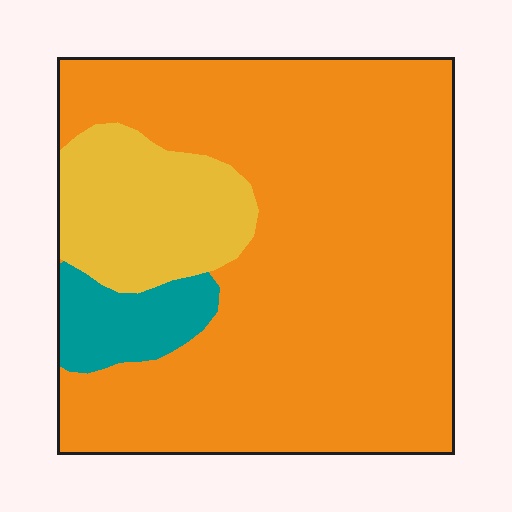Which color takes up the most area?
Orange, at roughly 75%.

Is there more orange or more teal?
Orange.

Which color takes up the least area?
Teal, at roughly 10%.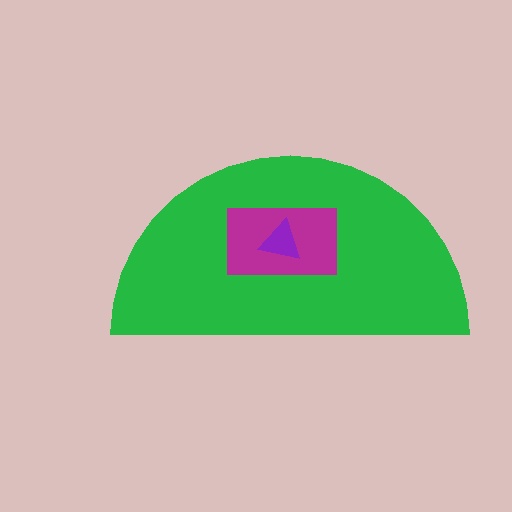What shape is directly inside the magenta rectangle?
The purple triangle.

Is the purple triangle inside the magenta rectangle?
Yes.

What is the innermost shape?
The purple triangle.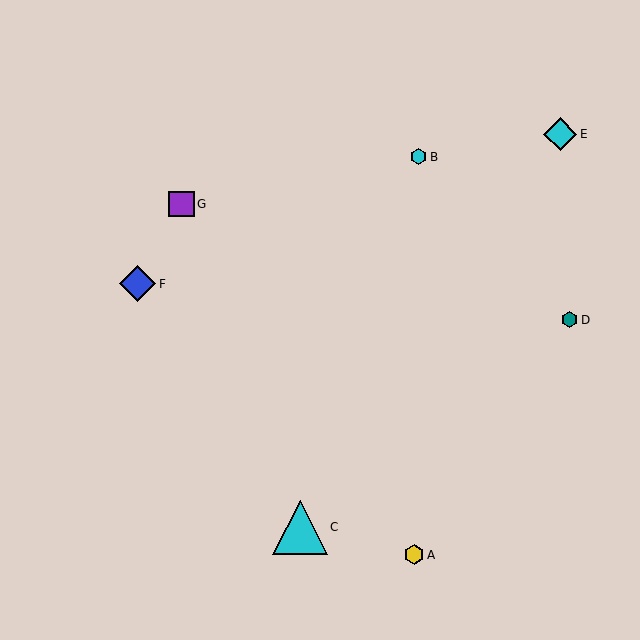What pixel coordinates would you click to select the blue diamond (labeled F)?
Click at (137, 284) to select the blue diamond F.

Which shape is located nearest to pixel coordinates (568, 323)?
The teal hexagon (labeled D) at (569, 320) is nearest to that location.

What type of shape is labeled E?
Shape E is a cyan diamond.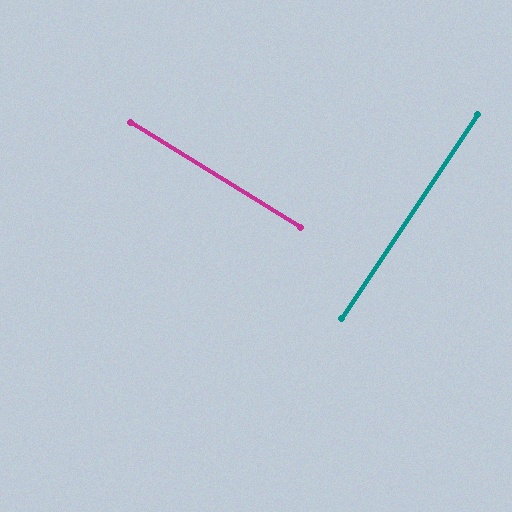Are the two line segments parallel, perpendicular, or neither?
Perpendicular — they meet at approximately 88°.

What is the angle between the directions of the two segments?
Approximately 88 degrees.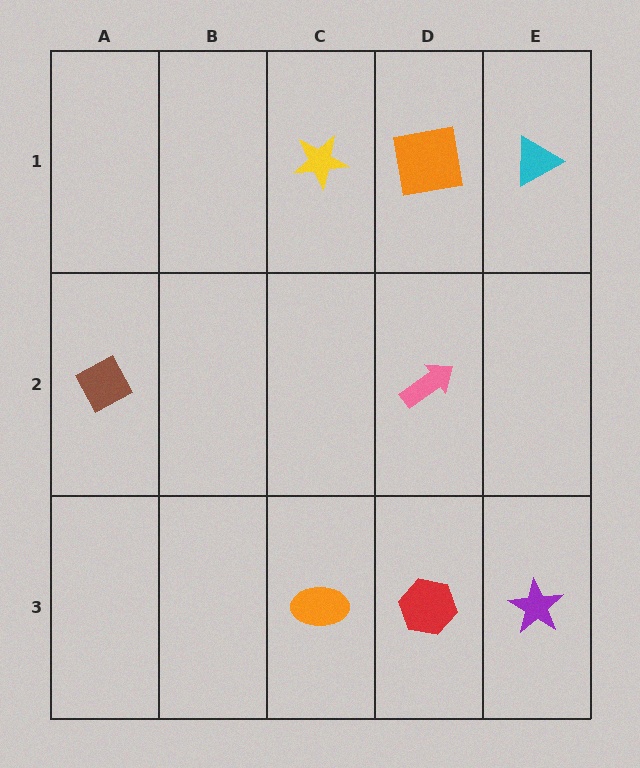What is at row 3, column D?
A red hexagon.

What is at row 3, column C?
An orange ellipse.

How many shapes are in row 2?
2 shapes.